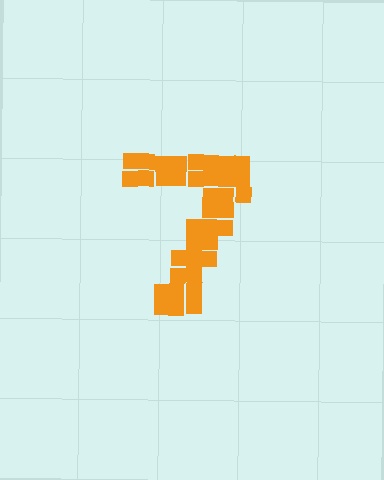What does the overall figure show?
The overall figure shows the digit 7.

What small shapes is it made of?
It is made of small squares.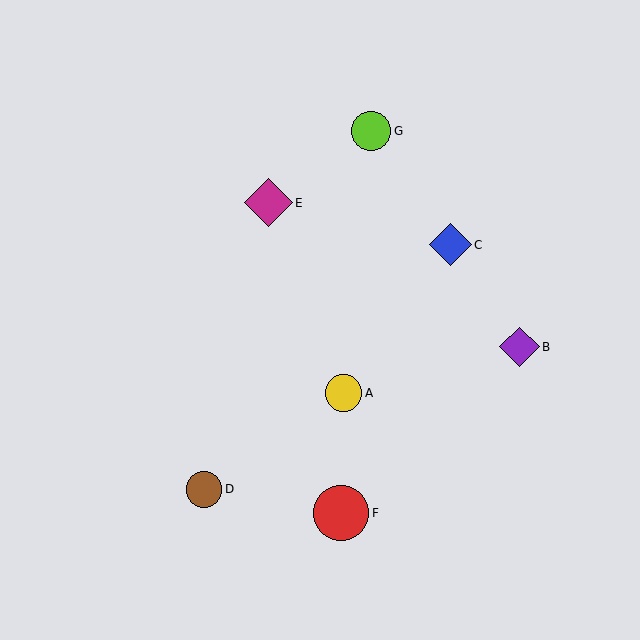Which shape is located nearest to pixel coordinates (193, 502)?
The brown circle (labeled D) at (204, 489) is nearest to that location.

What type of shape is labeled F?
Shape F is a red circle.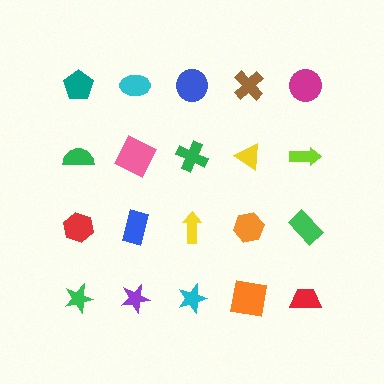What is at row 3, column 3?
A yellow arrow.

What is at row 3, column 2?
A blue rectangle.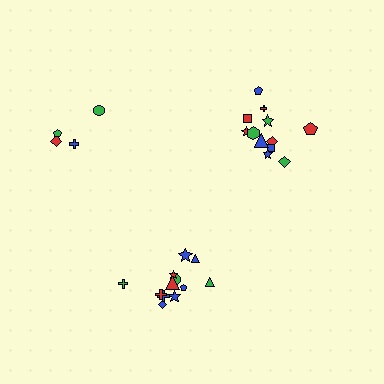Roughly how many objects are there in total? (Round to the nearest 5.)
Roughly 30 objects in total.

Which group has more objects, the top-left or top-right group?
The top-right group.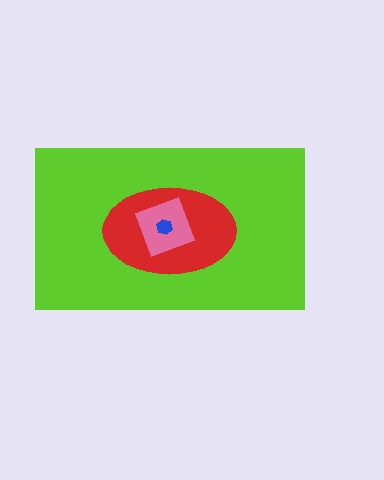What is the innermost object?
The blue hexagon.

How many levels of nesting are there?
4.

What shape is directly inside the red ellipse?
The pink diamond.